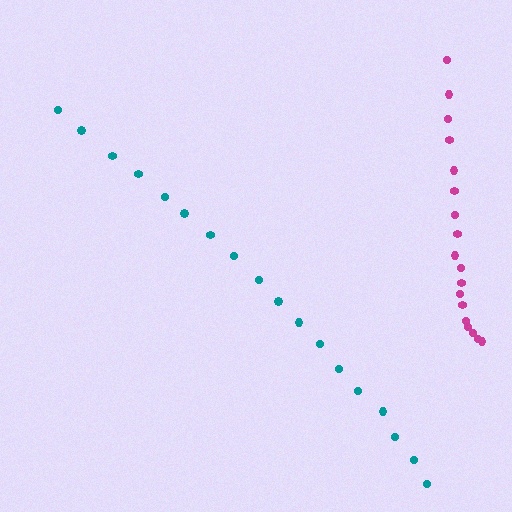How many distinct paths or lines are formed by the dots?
There are 2 distinct paths.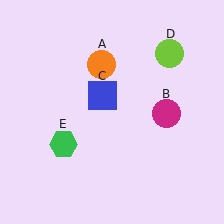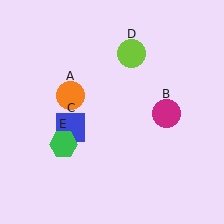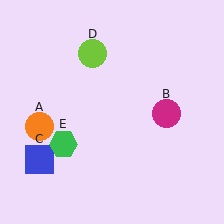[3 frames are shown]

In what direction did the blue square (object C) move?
The blue square (object C) moved down and to the left.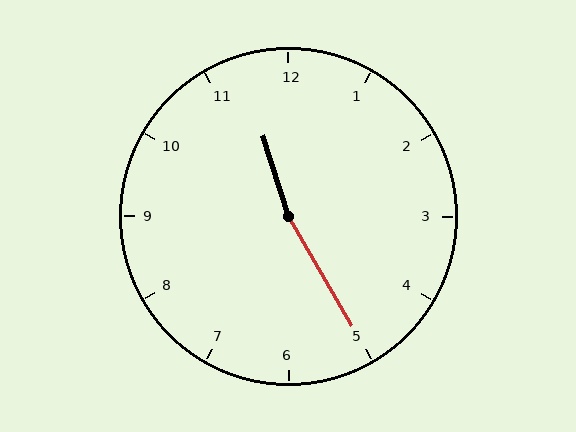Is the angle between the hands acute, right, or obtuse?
It is obtuse.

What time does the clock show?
11:25.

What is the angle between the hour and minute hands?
Approximately 168 degrees.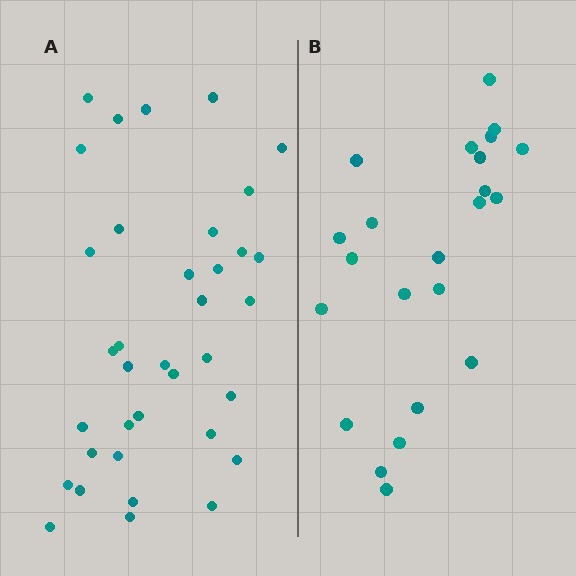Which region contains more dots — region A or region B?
Region A (the left region) has more dots.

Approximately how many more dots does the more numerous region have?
Region A has approximately 15 more dots than region B.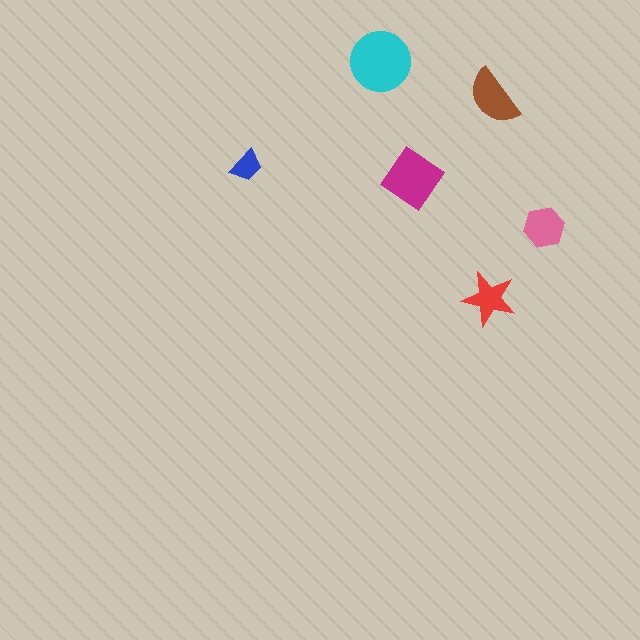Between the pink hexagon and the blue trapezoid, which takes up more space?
The pink hexagon.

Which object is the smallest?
The blue trapezoid.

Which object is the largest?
The cyan circle.